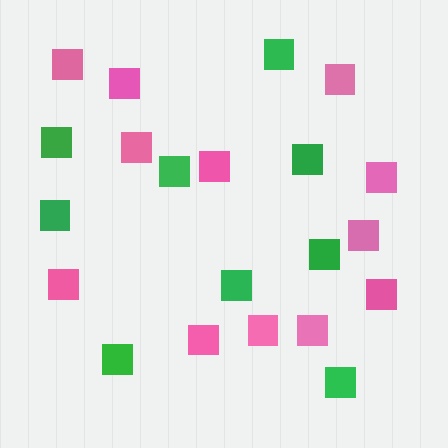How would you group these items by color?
There are 2 groups: one group of pink squares (12) and one group of green squares (9).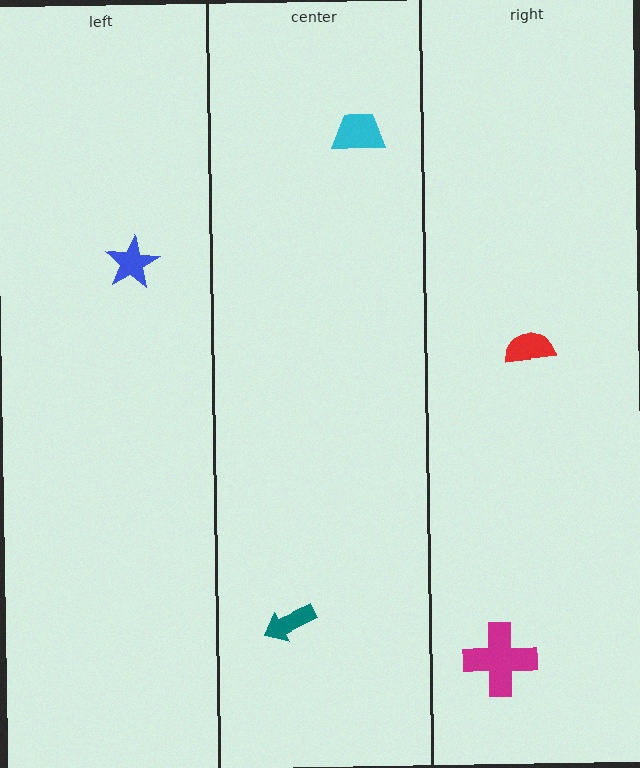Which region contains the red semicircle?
The right region.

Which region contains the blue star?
The left region.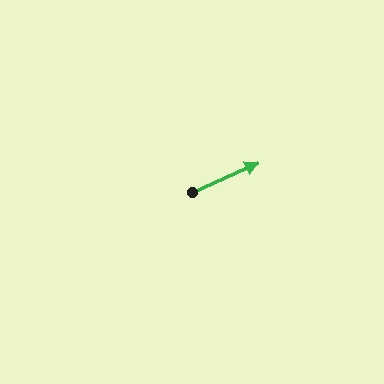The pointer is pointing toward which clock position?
Roughly 2 o'clock.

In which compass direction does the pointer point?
Northeast.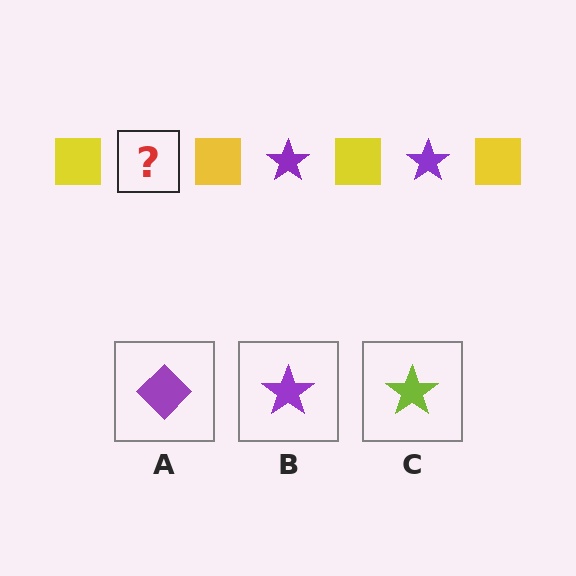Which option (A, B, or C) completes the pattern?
B.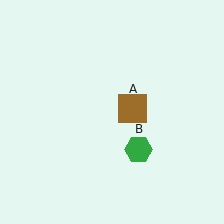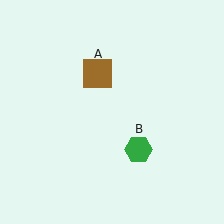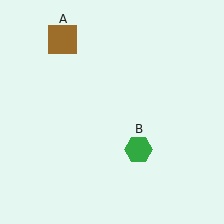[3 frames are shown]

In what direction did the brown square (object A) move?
The brown square (object A) moved up and to the left.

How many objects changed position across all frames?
1 object changed position: brown square (object A).